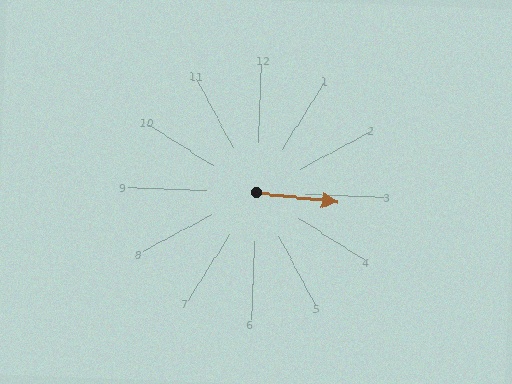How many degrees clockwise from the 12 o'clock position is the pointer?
Approximately 94 degrees.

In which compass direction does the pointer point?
East.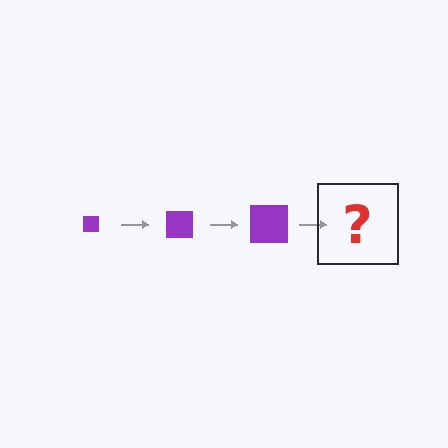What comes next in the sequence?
The next element should be a purple square, larger than the previous one.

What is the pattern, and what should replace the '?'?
The pattern is that the square gets progressively larger each step. The '?' should be a purple square, larger than the previous one.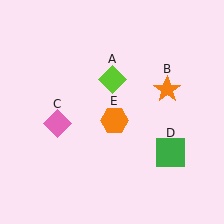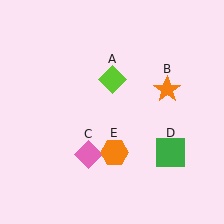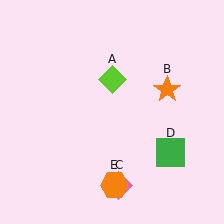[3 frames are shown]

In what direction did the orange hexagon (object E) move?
The orange hexagon (object E) moved down.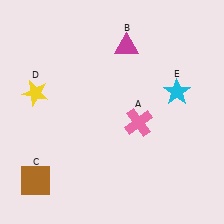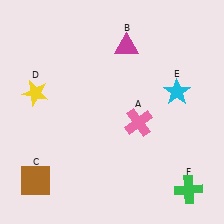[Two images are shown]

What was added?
A green cross (F) was added in Image 2.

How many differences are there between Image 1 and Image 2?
There is 1 difference between the two images.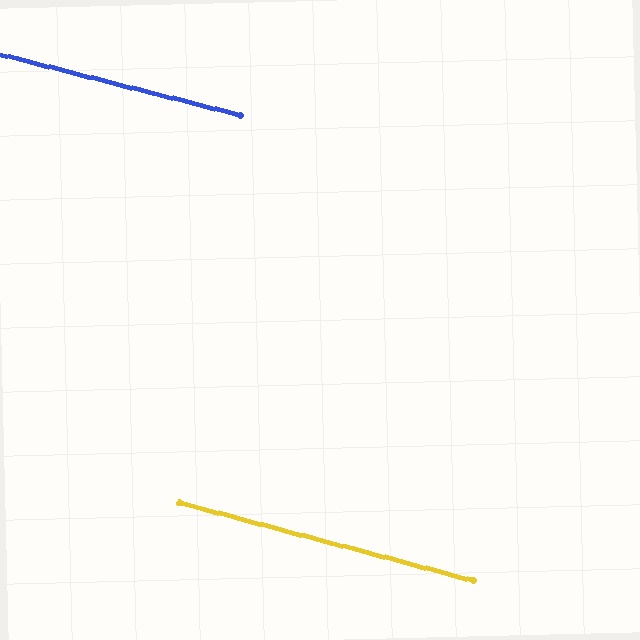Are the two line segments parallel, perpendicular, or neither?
Parallel — their directions differ by only 0.9°.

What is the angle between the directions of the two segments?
Approximately 1 degree.